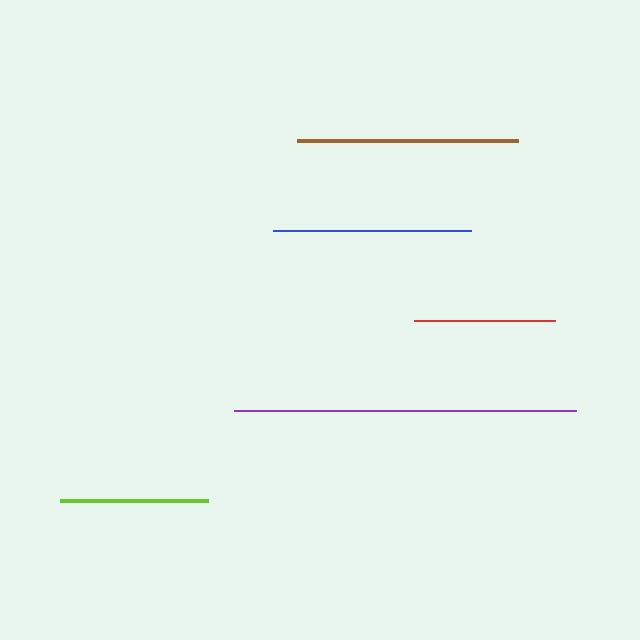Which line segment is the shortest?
The red line is the shortest at approximately 141 pixels.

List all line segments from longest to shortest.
From longest to shortest: purple, brown, blue, lime, red.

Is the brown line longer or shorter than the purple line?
The purple line is longer than the brown line.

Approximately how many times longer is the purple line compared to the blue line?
The purple line is approximately 1.7 times the length of the blue line.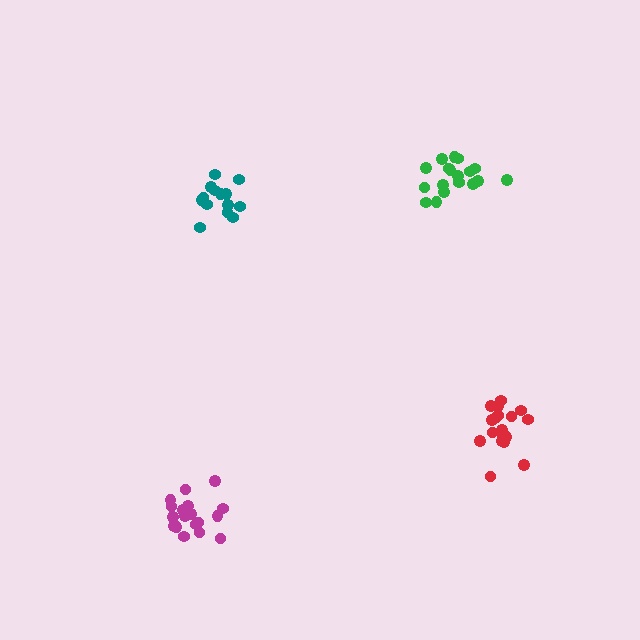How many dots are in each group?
Group 1: 14 dots, Group 2: 19 dots, Group 3: 18 dots, Group 4: 19 dots (70 total).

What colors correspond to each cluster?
The clusters are colored: teal, magenta, green, red.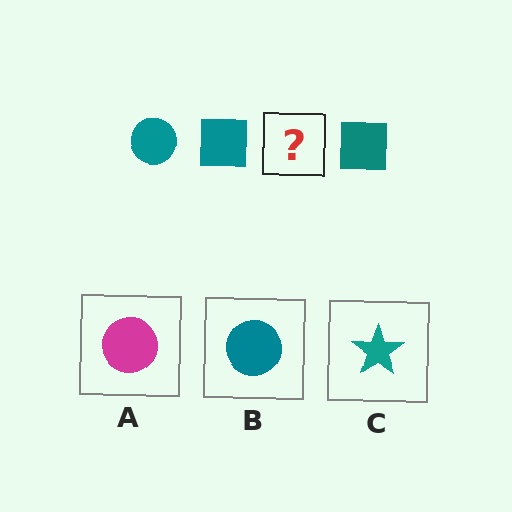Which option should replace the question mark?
Option B.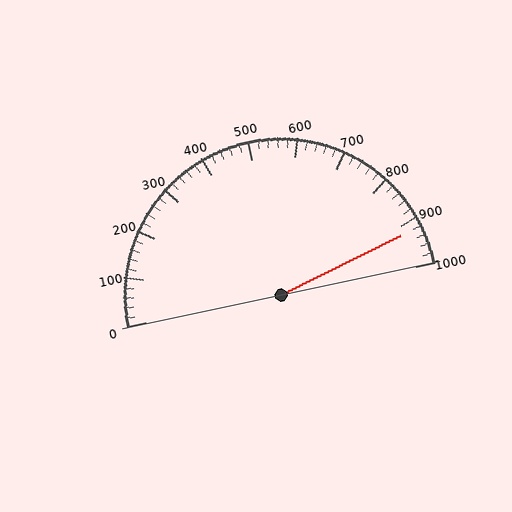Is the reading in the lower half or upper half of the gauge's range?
The reading is in the upper half of the range (0 to 1000).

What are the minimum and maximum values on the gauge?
The gauge ranges from 0 to 1000.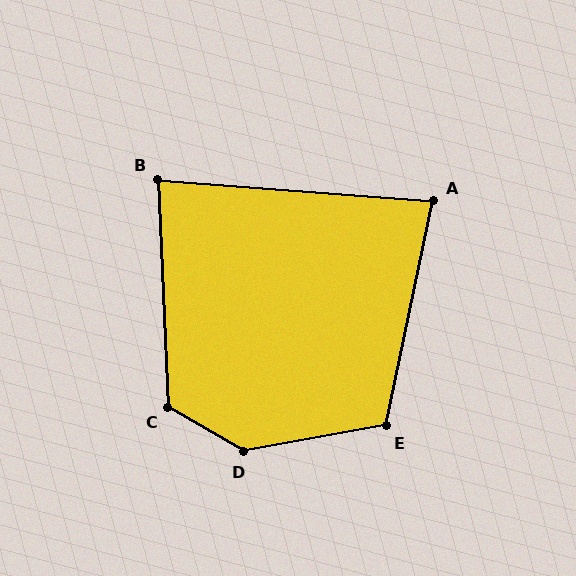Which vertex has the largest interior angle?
D, at approximately 139 degrees.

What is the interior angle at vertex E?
Approximately 112 degrees (obtuse).